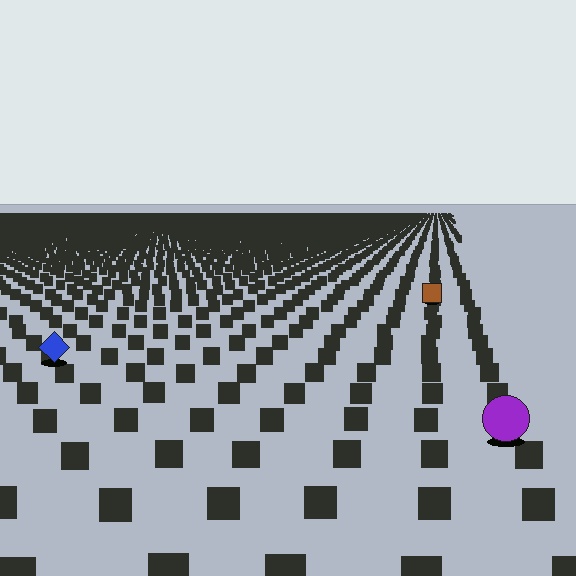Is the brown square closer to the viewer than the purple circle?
No. The purple circle is closer — you can tell from the texture gradient: the ground texture is coarser near it.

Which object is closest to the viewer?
The purple circle is closest. The texture marks near it are larger and more spread out.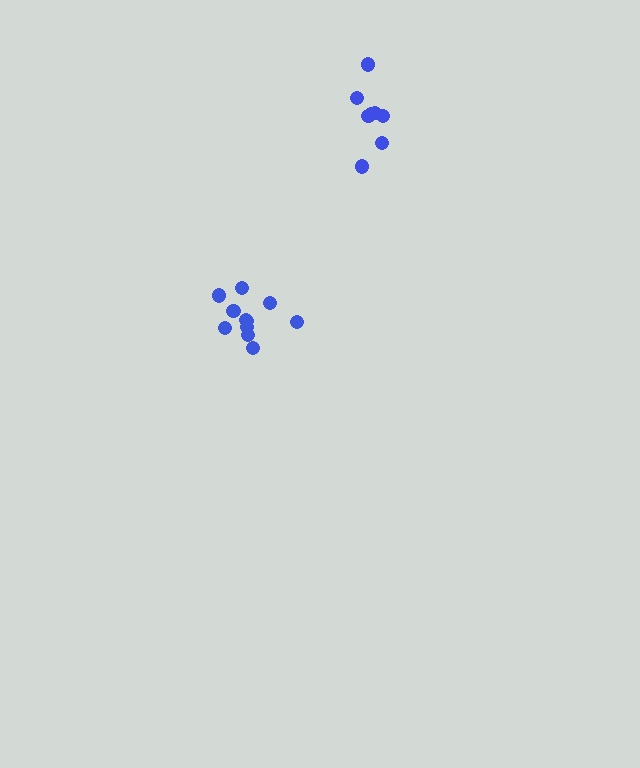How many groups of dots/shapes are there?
There are 2 groups.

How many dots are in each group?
Group 1: 8 dots, Group 2: 11 dots (19 total).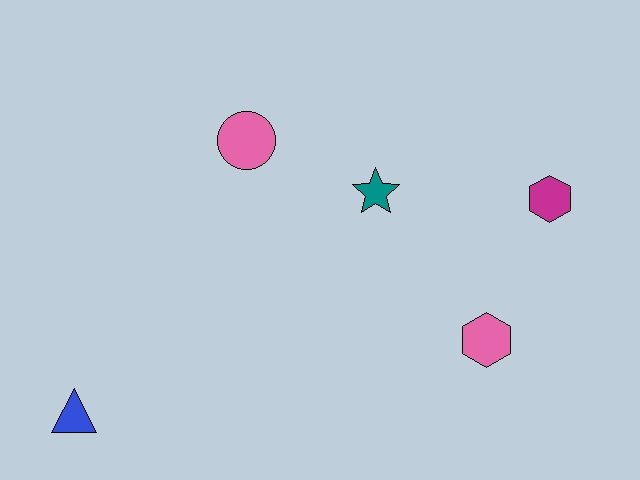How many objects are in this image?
There are 5 objects.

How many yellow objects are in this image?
There are no yellow objects.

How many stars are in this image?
There is 1 star.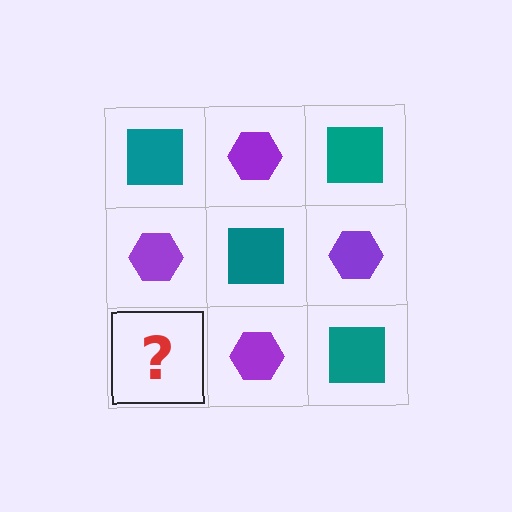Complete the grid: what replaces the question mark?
The question mark should be replaced with a teal square.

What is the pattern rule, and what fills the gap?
The rule is that it alternates teal square and purple hexagon in a checkerboard pattern. The gap should be filled with a teal square.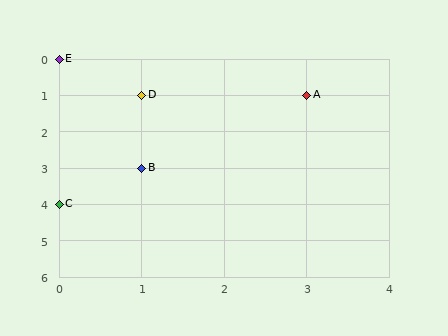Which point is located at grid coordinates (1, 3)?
Point B is at (1, 3).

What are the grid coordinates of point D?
Point D is at grid coordinates (1, 1).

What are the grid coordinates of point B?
Point B is at grid coordinates (1, 3).